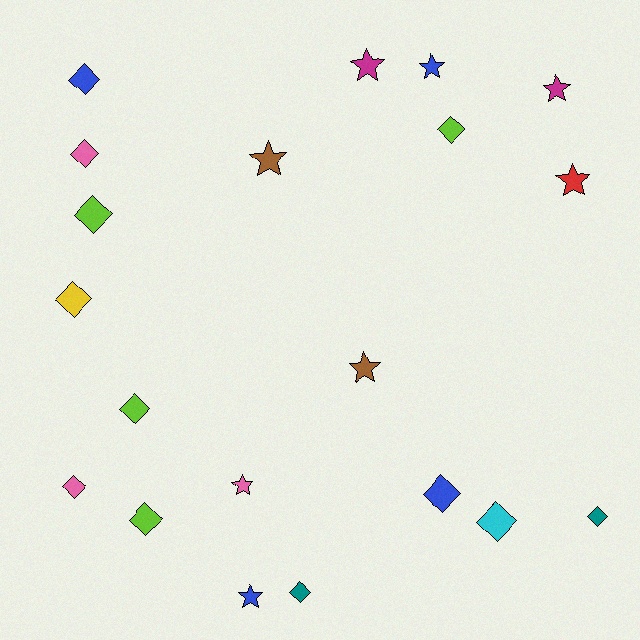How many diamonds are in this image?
There are 12 diamonds.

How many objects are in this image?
There are 20 objects.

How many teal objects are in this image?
There are 2 teal objects.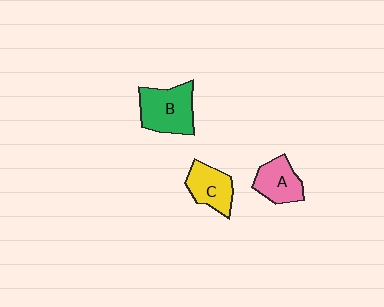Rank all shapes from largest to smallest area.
From largest to smallest: B (green), C (yellow), A (pink).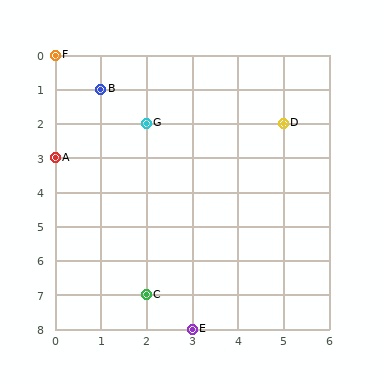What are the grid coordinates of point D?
Point D is at grid coordinates (5, 2).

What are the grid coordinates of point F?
Point F is at grid coordinates (0, 0).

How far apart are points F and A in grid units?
Points F and A are 3 rows apart.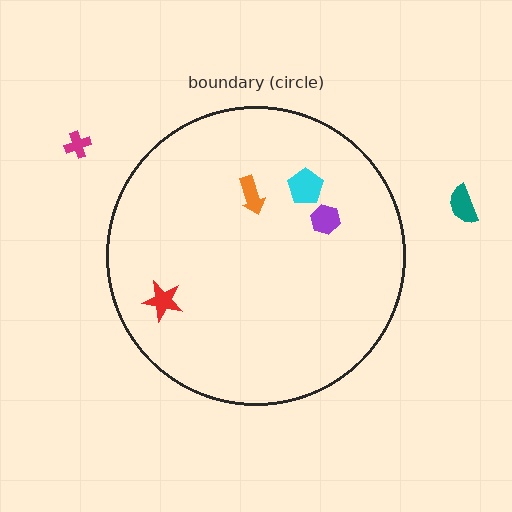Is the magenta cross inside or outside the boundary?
Outside.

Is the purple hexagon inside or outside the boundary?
Inside.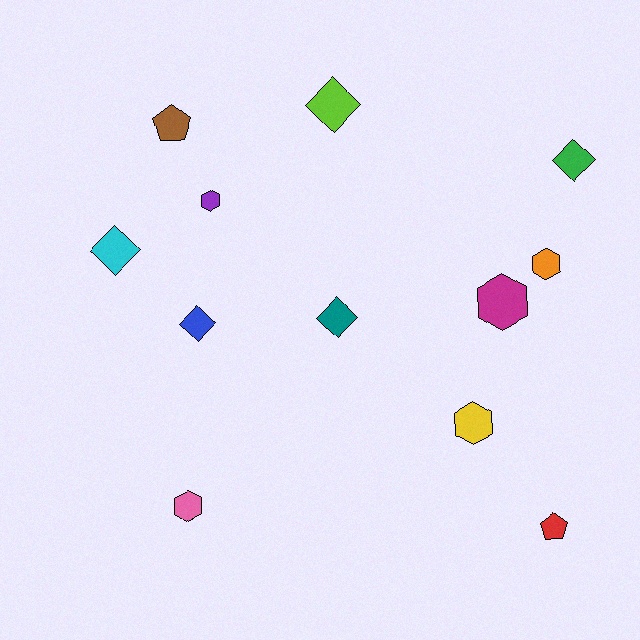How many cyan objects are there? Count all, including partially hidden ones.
There is 1 cyan object.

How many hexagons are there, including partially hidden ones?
There are 5 hexagons.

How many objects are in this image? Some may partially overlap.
There are 12 objects.